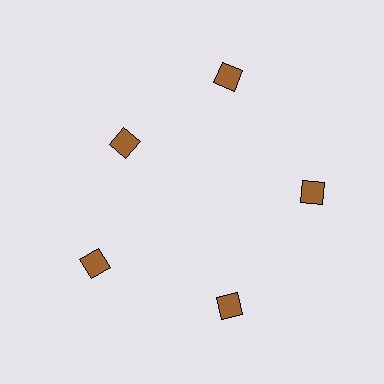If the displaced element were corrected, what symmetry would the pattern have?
It would have 5-fold rotational symmetry — the pattern would map onto itself every 72 degrees.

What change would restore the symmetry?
The symmetry would be restored by moving it outward, back onto the ring so that all 5 diamonds sit at equal angles and equal distance from the center.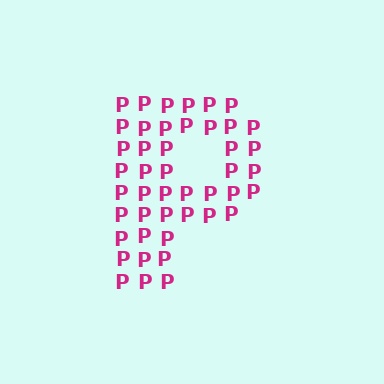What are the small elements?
The small elements are letter P's.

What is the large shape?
The large shape is the letter P.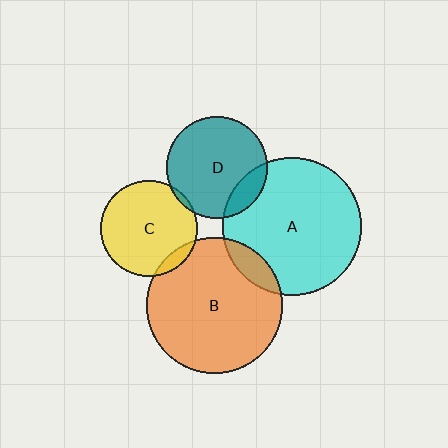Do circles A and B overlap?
Yes.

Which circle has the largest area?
Circle A (cyan).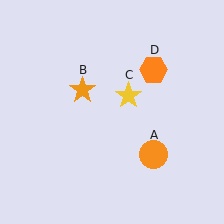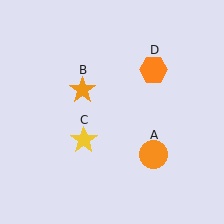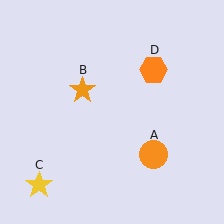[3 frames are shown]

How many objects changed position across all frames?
1 object changed position: yellow star (object C).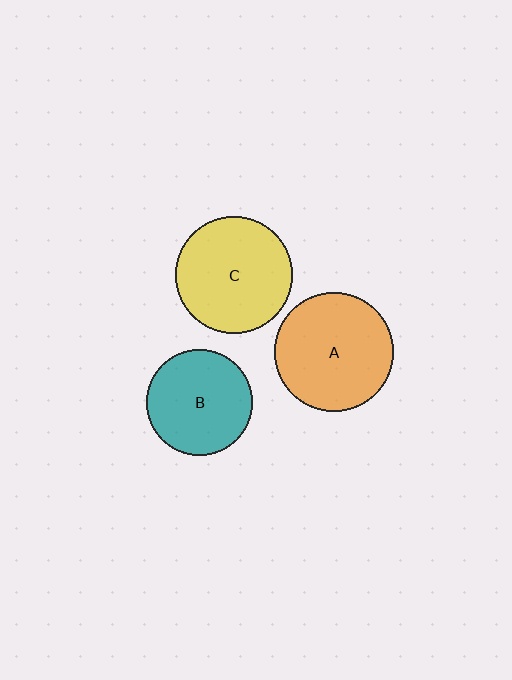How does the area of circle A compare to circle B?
Approximately 1.3 times.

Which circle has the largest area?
Circle A (orange).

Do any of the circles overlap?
No, none of the circles overlap.